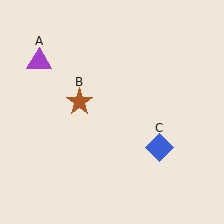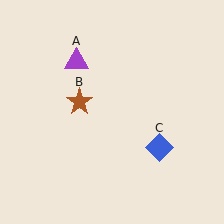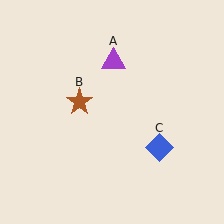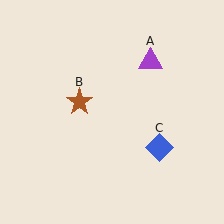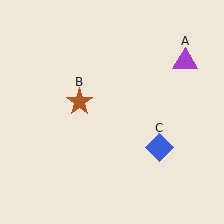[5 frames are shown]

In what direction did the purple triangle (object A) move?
The purple triangle (object A) moved right.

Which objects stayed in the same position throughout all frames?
Brown star (object B) and blue diamond (object C) remained stationary.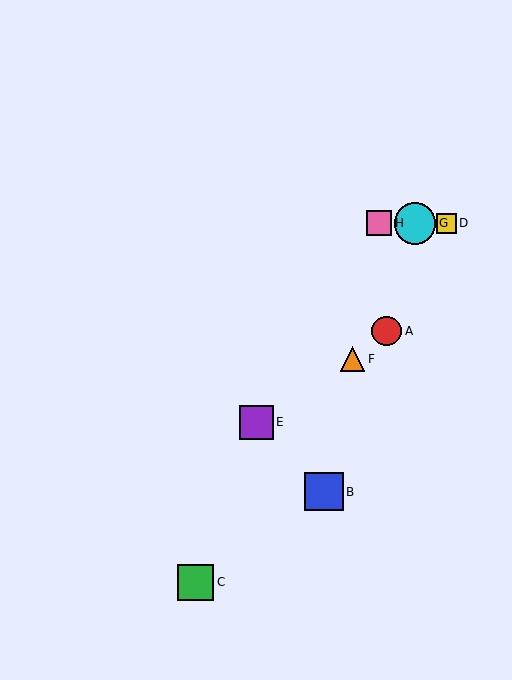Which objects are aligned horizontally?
Objects D, G, H are aligned horizontally.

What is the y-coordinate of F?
Object F is at y≈359.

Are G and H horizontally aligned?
Yes, both are at y≈223.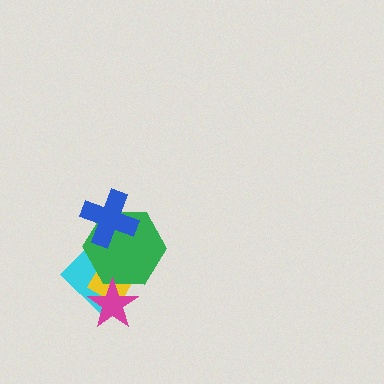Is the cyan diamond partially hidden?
Yes, it is partially covered by another shape.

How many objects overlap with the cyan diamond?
4 objects overlap with the cyan diamond.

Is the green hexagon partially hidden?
Yes, it is partially covered by another shape.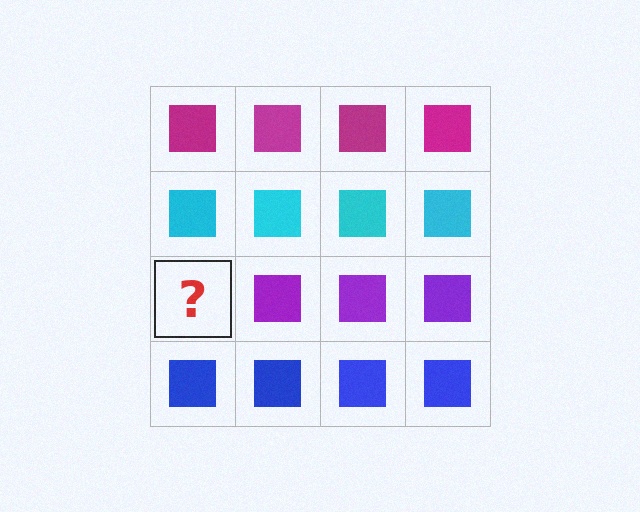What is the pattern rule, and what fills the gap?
The rule is that each row has a consistent color. The gap should be filled with a purple square.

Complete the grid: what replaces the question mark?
The question mark should be replaced with a purple square.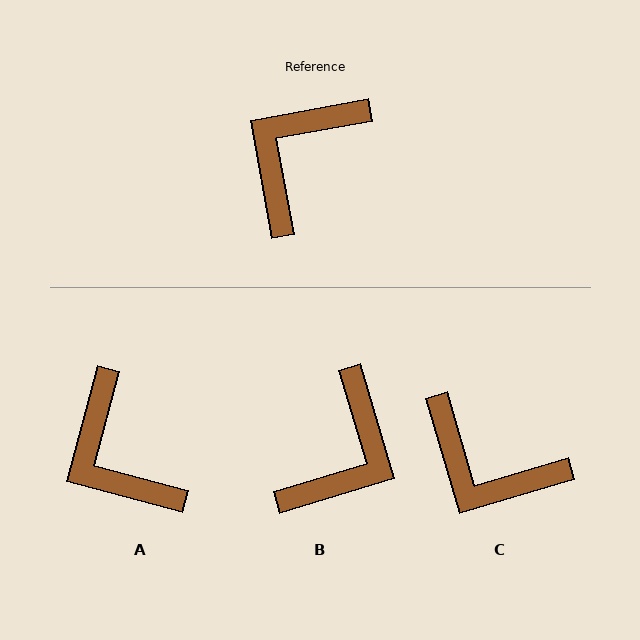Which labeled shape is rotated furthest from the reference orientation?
B, about 174 degrees away.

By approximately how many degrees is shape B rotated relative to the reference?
Approximately 174 degrees clockwise.